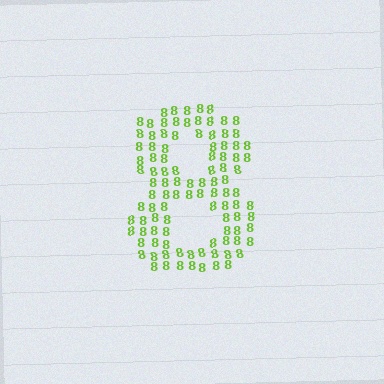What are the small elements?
The small elements are digit 8's.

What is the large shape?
The large shape is the digit 8.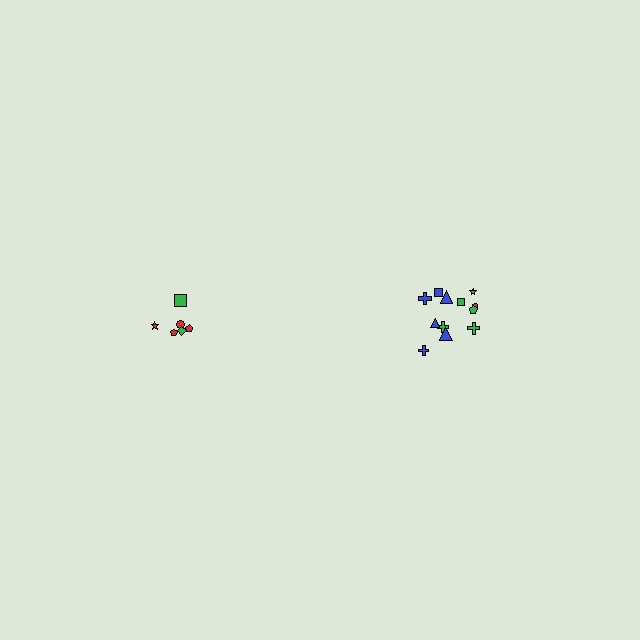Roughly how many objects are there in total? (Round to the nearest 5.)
Roughly 20 objects in total.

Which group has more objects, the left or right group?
The right group.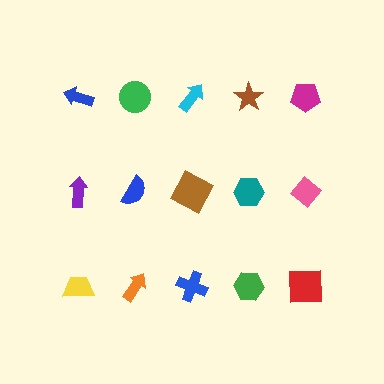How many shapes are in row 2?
5 shapes.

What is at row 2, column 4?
A teal hexagon.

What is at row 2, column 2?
A blue semicircle.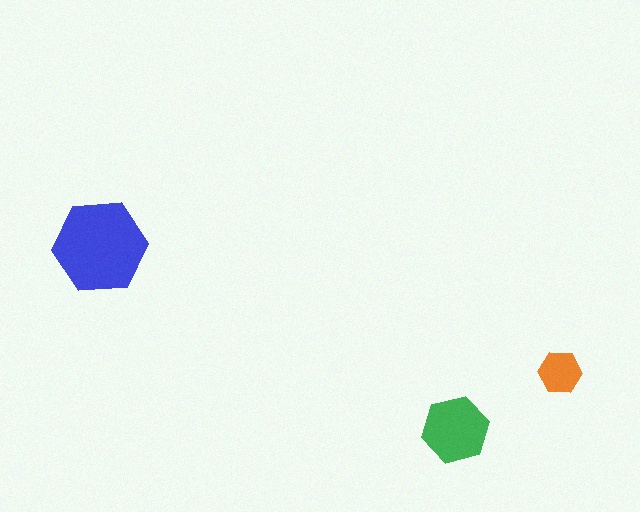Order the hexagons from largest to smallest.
the blue one, the green one, the orange one.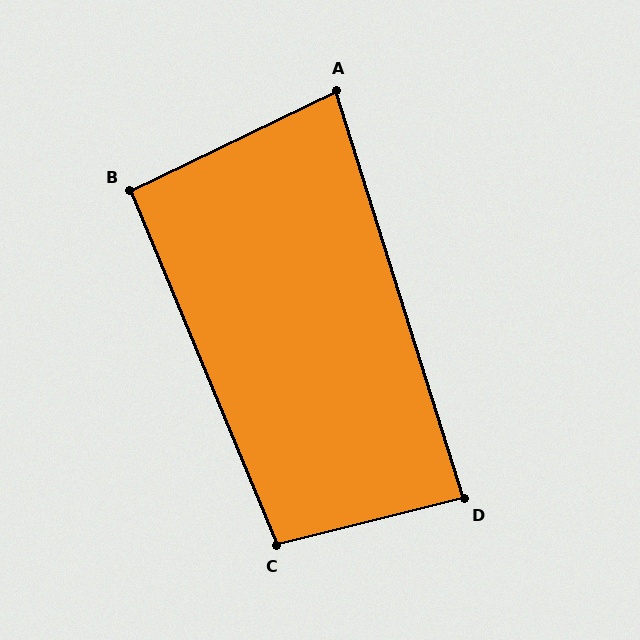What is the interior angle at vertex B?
Approximately 93 degrees (approximately right).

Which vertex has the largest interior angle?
C, at approximately 98 degrees.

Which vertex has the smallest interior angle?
A, at approximately 82 degrees.